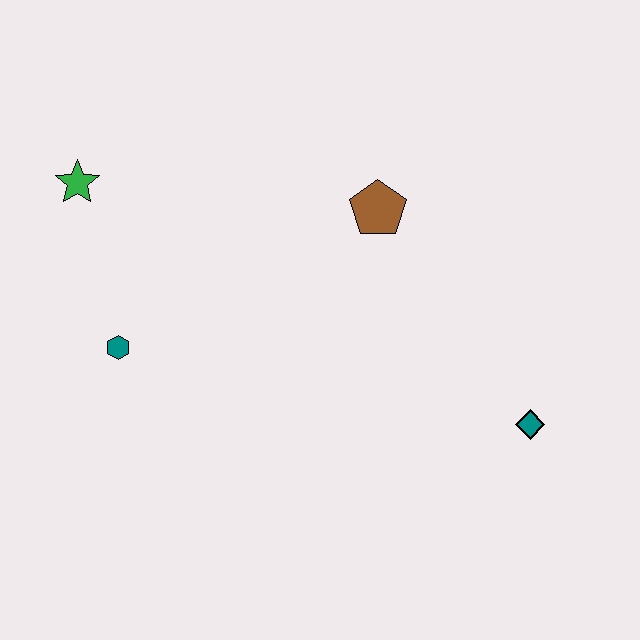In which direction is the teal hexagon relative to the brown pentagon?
The teal hexagon is to the left of the brown pentagon.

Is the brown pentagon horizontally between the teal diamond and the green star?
Yes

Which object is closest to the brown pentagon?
The teal diamond is closest to the brown pentagon.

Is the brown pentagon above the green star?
No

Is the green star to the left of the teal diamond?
Yes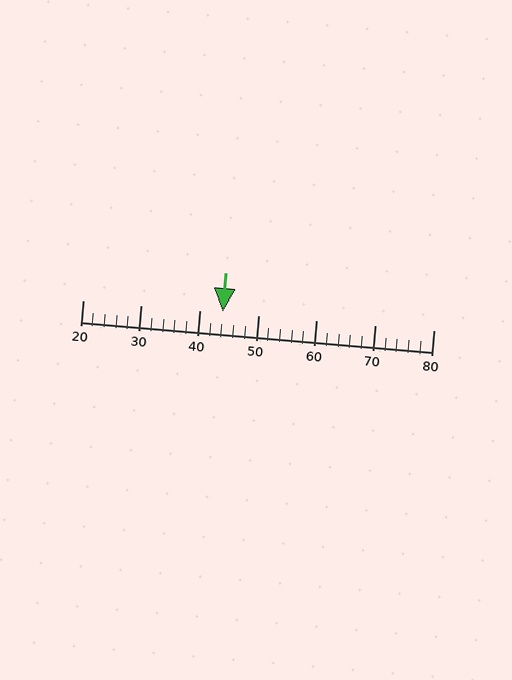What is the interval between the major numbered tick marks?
The major tick marks are spaced 10 units apart.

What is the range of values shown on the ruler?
The ruler shows values from 20 to 80.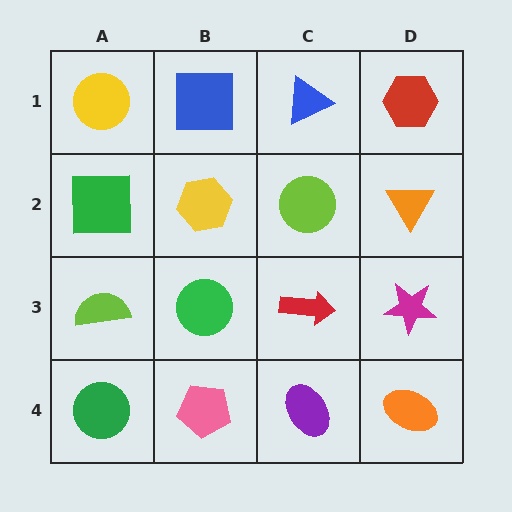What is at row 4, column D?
An orange ellipse.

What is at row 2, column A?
A green square.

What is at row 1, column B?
A blue square.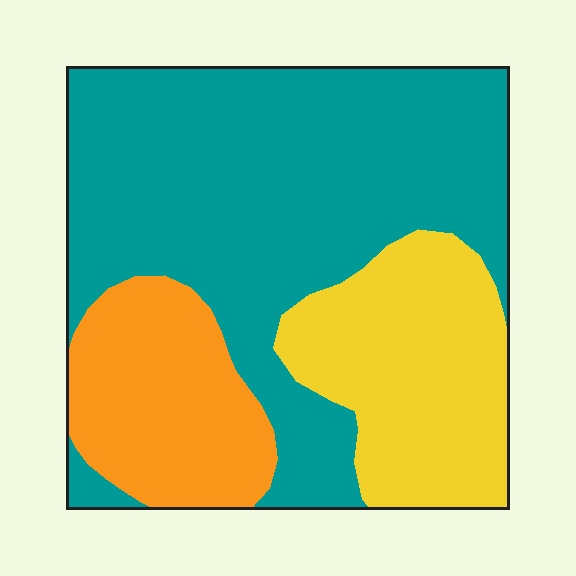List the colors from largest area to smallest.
From largest to smallest: teal, yellow, orange.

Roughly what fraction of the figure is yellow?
Yellow covers 24% of the figure.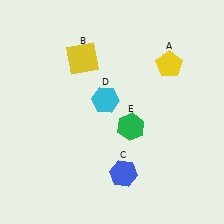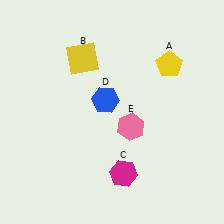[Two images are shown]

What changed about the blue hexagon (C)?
In Image 1, C is blue. In Image 2, it changed to magenta.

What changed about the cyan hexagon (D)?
In Image 1, D is cyan. In Image 2, it changed to blue.